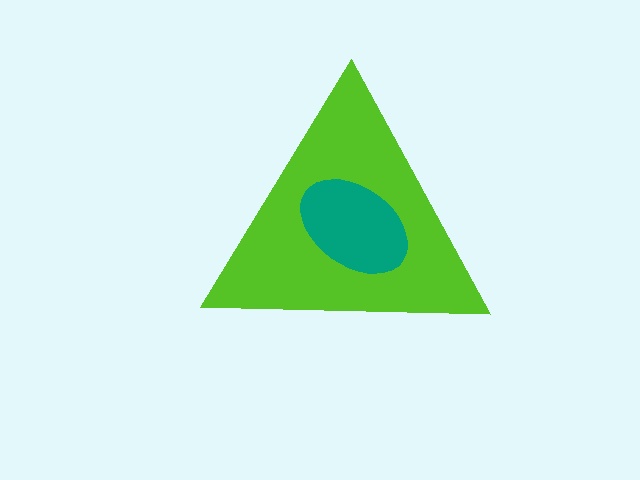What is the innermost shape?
The teal ellipse.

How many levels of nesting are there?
2.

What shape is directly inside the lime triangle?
The teal ellipse.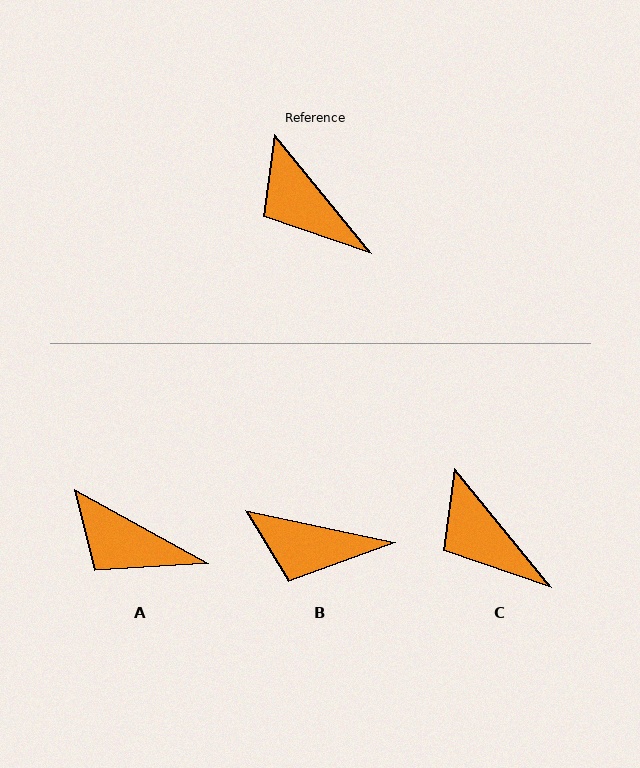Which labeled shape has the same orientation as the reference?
C.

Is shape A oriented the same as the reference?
No, it is off by about 22 degrees.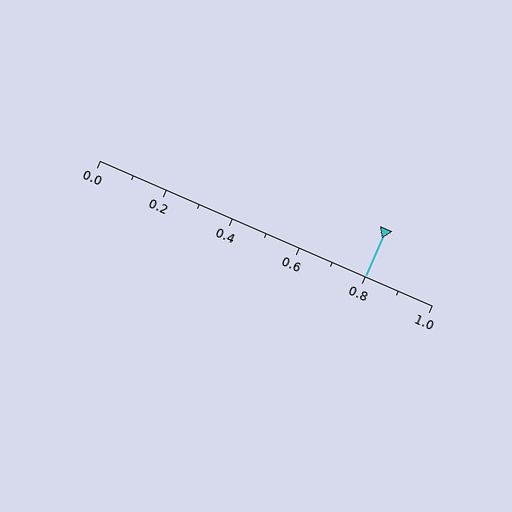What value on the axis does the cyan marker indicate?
The marker indicates approximately 0.8.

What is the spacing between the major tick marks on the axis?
The major ticks are spaced 0.2 apart.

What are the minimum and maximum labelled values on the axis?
The axis runs from 0.0 to 1.0.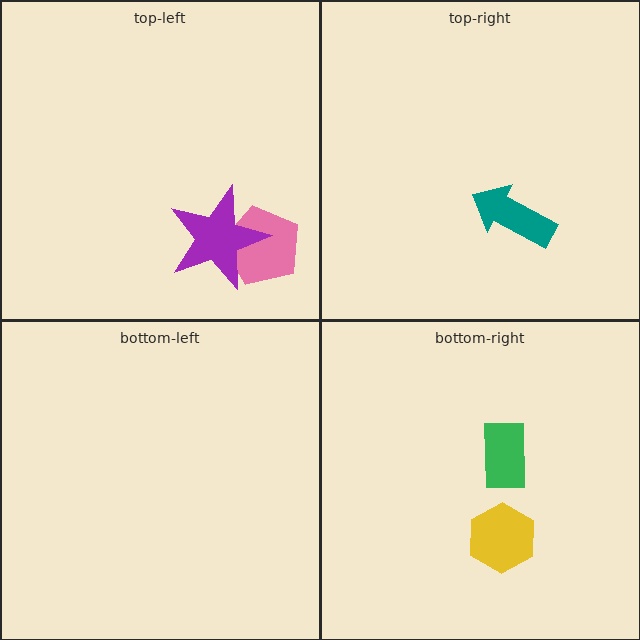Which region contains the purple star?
The top-left region.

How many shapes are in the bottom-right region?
2.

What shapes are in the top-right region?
The teal arrow.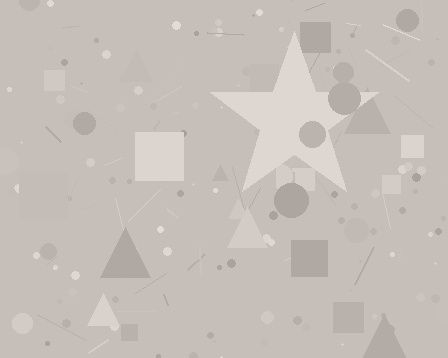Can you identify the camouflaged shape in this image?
The camouflaged shape is a star.